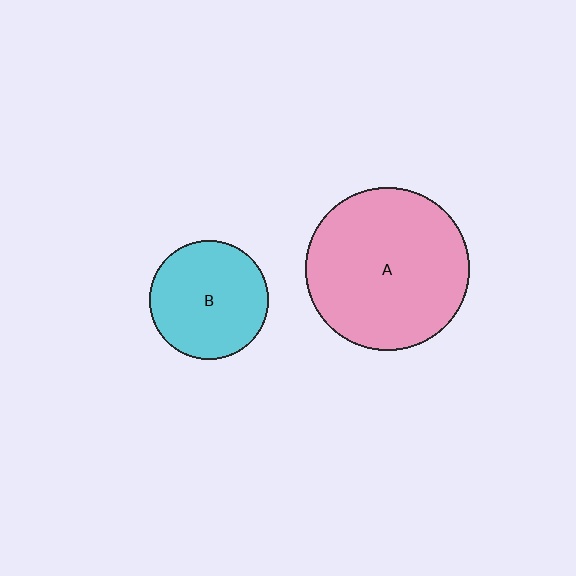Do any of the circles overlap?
No, none of the circles overlap.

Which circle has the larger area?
Circle A (pink).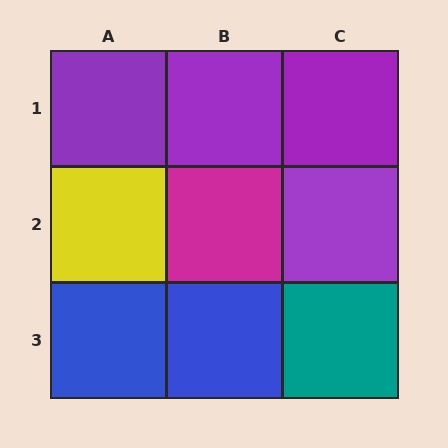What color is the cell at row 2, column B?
Magenta.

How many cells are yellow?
1 cell is yellow.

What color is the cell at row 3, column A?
Blue.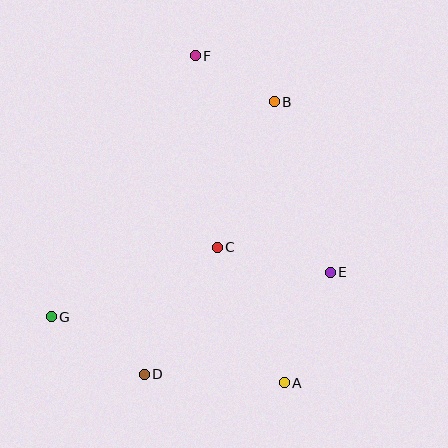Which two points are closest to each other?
Points B and F are closest to each other.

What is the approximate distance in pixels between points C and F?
The distance between C and F is approximately 193 pixels.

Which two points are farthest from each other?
Points A and F are farthest from each other.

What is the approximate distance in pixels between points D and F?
The distance between D and F is approximately 323 pixels.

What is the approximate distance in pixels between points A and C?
The distance between A and C is approximately 151 pixels.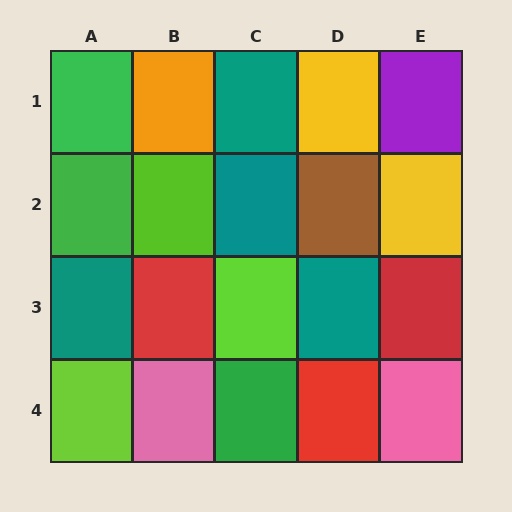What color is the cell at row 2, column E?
Yellow.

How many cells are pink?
2 cells are pink.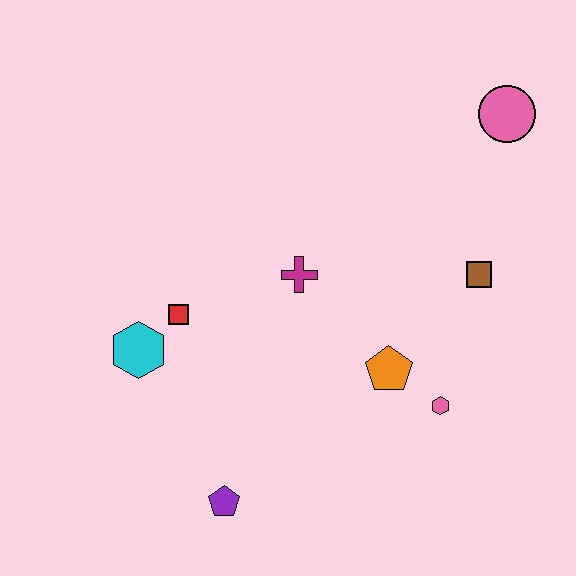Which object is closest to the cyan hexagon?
The red square is closest to the cyan hexagon.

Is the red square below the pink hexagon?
No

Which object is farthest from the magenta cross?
The pink circle is farthest from the magenta cross.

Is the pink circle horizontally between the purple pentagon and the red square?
No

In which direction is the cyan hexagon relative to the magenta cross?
The cyan hexagon is to the left of the magenta cross.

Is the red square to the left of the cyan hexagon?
No